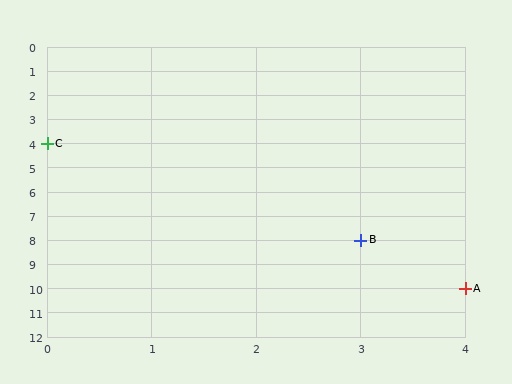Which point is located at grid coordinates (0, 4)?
Point C is at (0, 4).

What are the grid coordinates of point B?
Point B is at grid coordinates (3, 8).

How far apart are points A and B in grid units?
Points A and B are 1 column and 2 rows apart (about 2.2 grid units diagonally).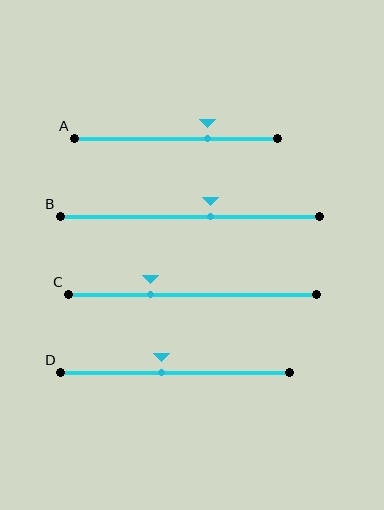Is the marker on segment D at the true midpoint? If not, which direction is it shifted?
No, the marker on segment D is shifted to the left by about 6% of the segment length.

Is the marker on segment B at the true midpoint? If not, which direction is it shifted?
No, the marker on segment B is shifted to the right by about 8% of the segment length.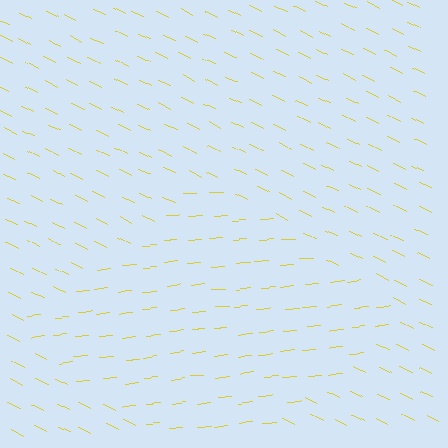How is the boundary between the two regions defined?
The boundary is defined purely by a change in line orientation (approximately 32 degrees difference). All lines are the same color and thickness.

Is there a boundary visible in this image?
Yes, there is a texture boundary formed by a change in line orientation.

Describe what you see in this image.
The image is filled with small yellow line segments. A diamond region in the image has lines oriented differently from the surrounding lines, creating a visible texture boundary.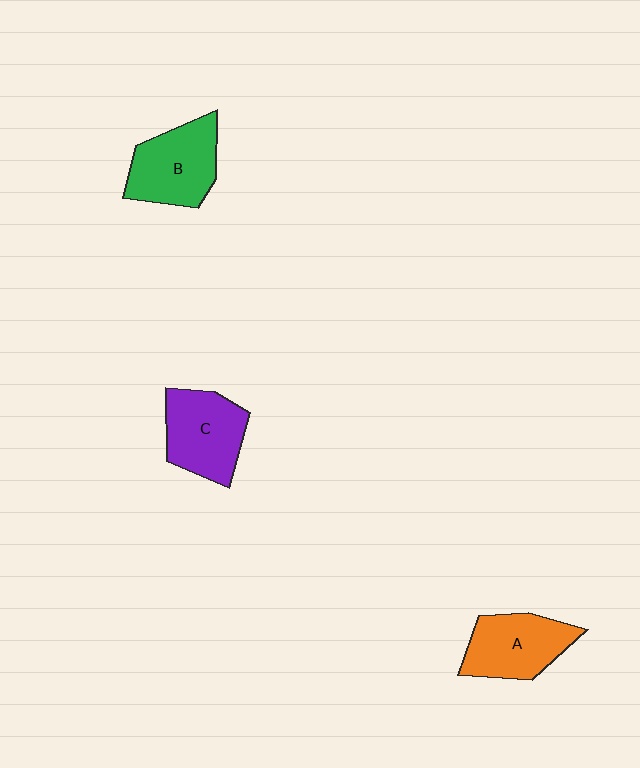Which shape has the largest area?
Shape B (green).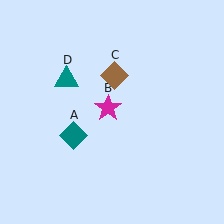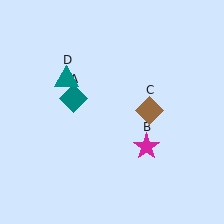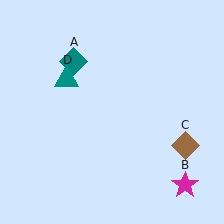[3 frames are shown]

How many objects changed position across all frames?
3 objects changed position: teal diamond (object A), magenta star (object B), brown diamond (object C).